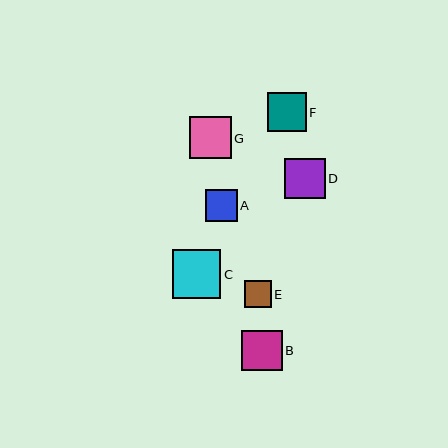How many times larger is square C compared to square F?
Square C is approximately 1.3 times the size of square F.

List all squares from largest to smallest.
From largest to smallest: C, G, D, B, F, A, E.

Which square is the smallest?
Square E is the smallest with a size of approximately 27 pixels.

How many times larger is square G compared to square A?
Square G is approximately 1.3 times the size of square A.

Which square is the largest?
Square C is the largest with a size of approximately 49 pixels.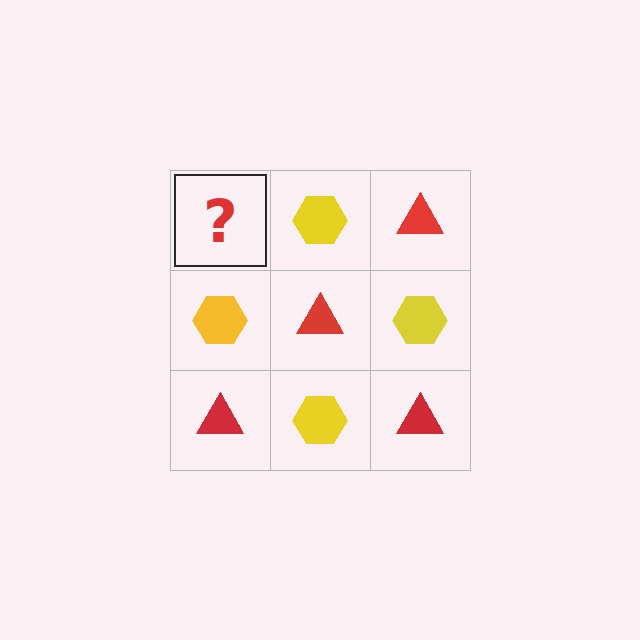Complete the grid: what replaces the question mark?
The question mark should be replaced with a red triangle.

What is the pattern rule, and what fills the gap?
The rule is that it alternates red triangle and yellow hexagon in a checkerboard pattern. The gap should be filled with a red triangle.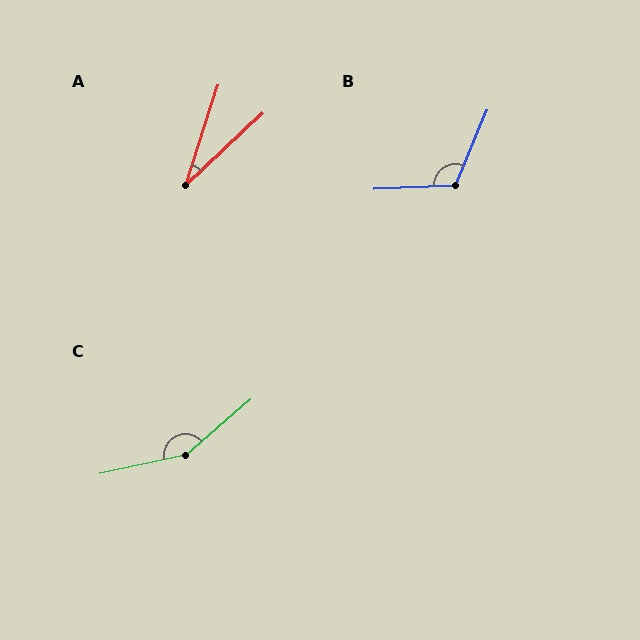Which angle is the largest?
C, at approximately 151 degrees.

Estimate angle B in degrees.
Approximately 115 degrees.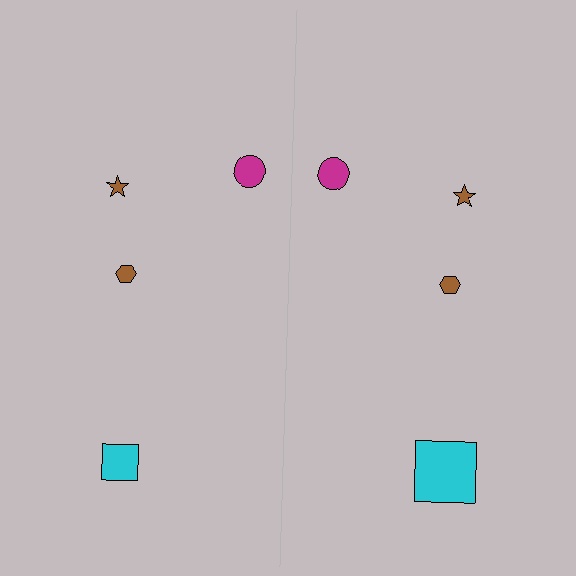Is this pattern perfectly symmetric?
No, the pattern is not perfectly symmetric. The cyan square on the right side has a different size than its mirror counterpart.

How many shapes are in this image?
There are 8 shapes in this image.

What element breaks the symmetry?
The cyan square on the right side has a different size than its mirror counterpart.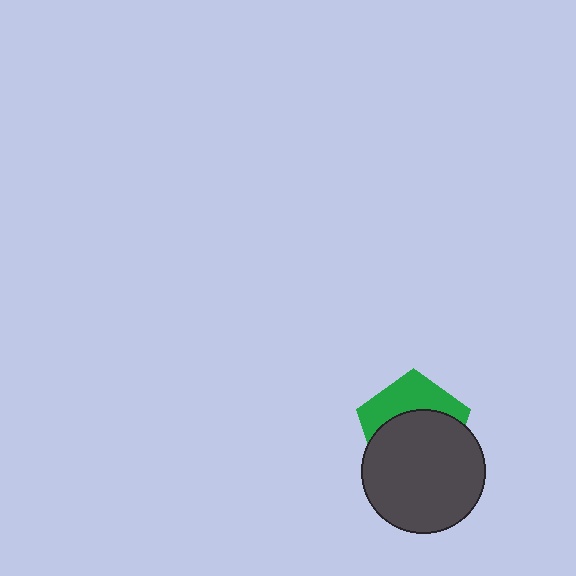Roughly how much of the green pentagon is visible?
A small part of it is visible (roughly 39%).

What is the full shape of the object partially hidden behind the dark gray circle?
The partially hidden object is a green pentagon.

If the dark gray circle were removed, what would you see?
You would see the complete green pentagon.